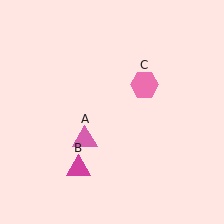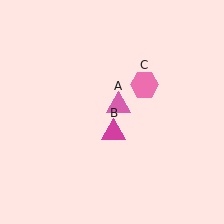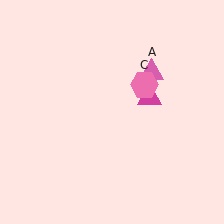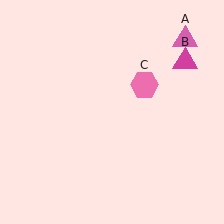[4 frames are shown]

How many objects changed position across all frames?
2 objects changed position: pink triangle (object A), magenta triangle (object B).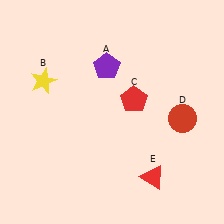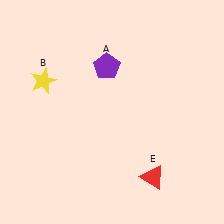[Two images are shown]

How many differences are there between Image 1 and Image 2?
There are 2 differences between the two images.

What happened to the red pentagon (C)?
The red pentagon (C) was removed in Image 2. It was in the top-right area of Image 1.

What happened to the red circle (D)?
The red circle (D) was removed in Image 2. It was in the bottom-right area of Image 1.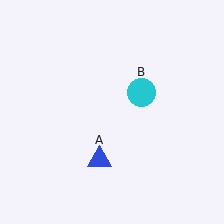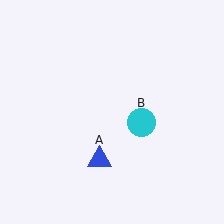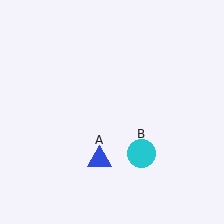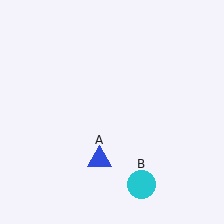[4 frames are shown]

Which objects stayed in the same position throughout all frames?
Blue triangle (object A) remained stationary.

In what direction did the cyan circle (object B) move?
The cyan circle (object B) moved down.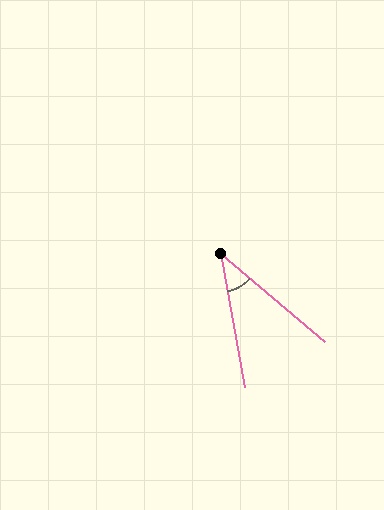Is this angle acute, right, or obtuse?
It is acute.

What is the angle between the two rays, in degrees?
Approximately 40 degrees.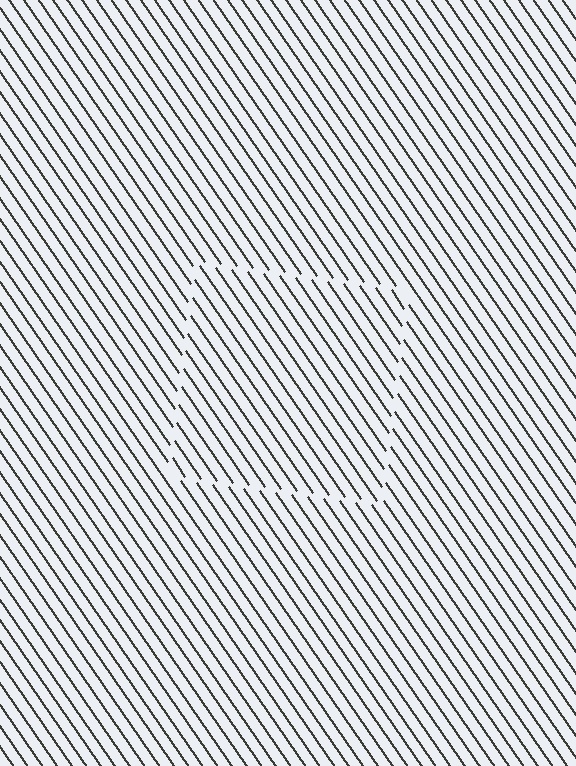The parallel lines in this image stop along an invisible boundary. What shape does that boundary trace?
An illusory square. The interior of the shape contains the same grating, shifted by half a period — the contour is defined by the phase discontinuity where line-ends from the inner and outer gratings abut.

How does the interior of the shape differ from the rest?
The interior of the shape contains the same grating, shifted by half a period — the contour is defined by the phase discontinuity where line-ends from the inner and outer gratings abut.